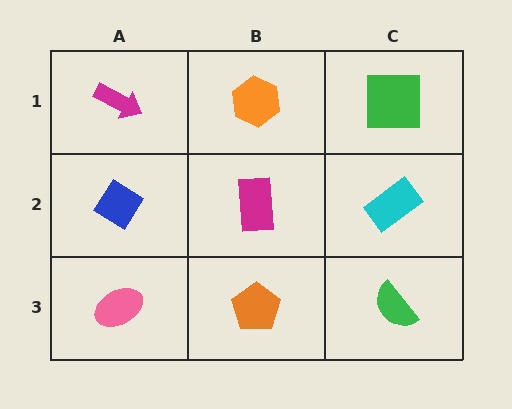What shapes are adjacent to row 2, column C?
A green square (row 1, column C), a green semicircle (row 3, column C), a magenta rectangle (row 2, column B).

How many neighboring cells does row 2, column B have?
4.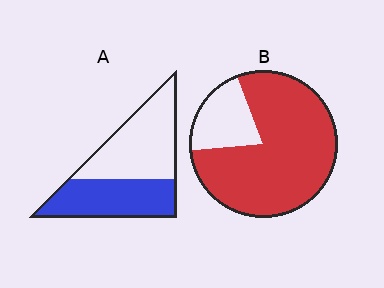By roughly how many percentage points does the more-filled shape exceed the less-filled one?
By roughly 35 percentage points (B over A).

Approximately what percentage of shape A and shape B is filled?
A is approximately 45% and B is approximately 80%.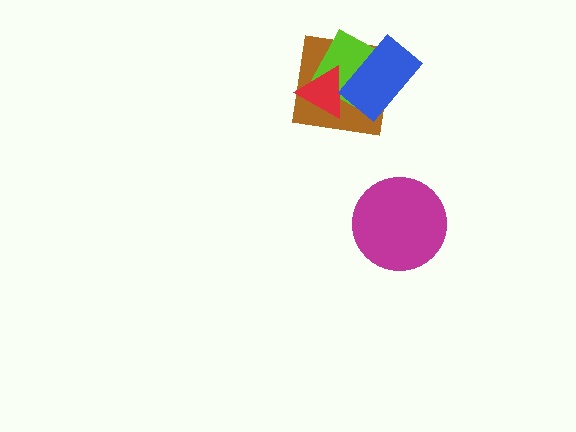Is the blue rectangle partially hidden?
No, no other shape covers it.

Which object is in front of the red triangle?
The blue rectangle is in front of the red triangle.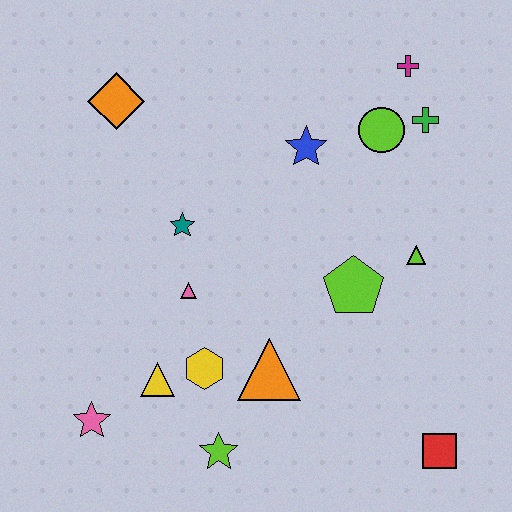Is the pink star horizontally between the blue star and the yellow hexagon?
No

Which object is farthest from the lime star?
The magenta cross is farthest from the lime star.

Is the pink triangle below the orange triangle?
No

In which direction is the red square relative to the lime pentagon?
The red square is below the lime pentagon.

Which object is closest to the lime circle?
The green cross is closest to the lime circle.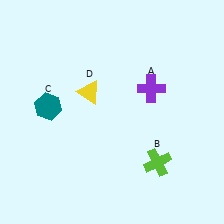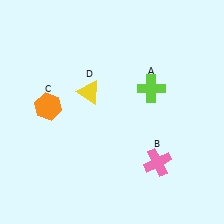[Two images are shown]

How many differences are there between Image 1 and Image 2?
There are 3 differences between the two images.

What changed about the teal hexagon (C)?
In Image 1, C is teal. In Image 2, it changed to orange.